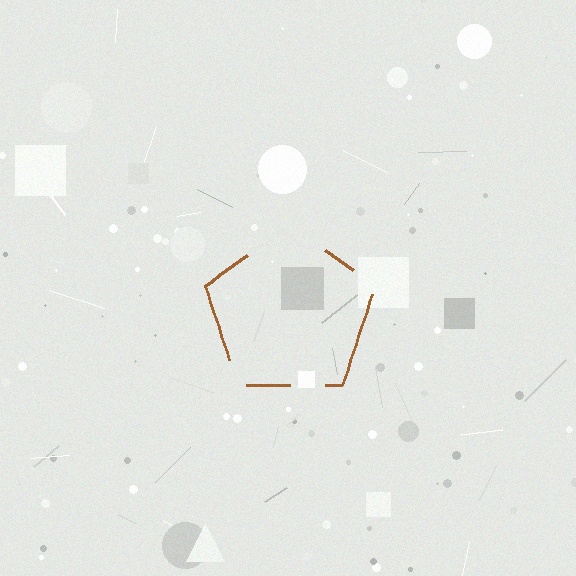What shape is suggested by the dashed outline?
The dashed outline suggests a pentagon.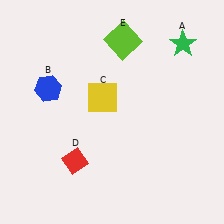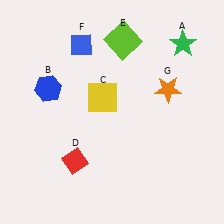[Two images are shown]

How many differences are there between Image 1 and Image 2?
There are 2 differences between the two images.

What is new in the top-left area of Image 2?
A blue diamond (F) was added in the top-left area of Image 2.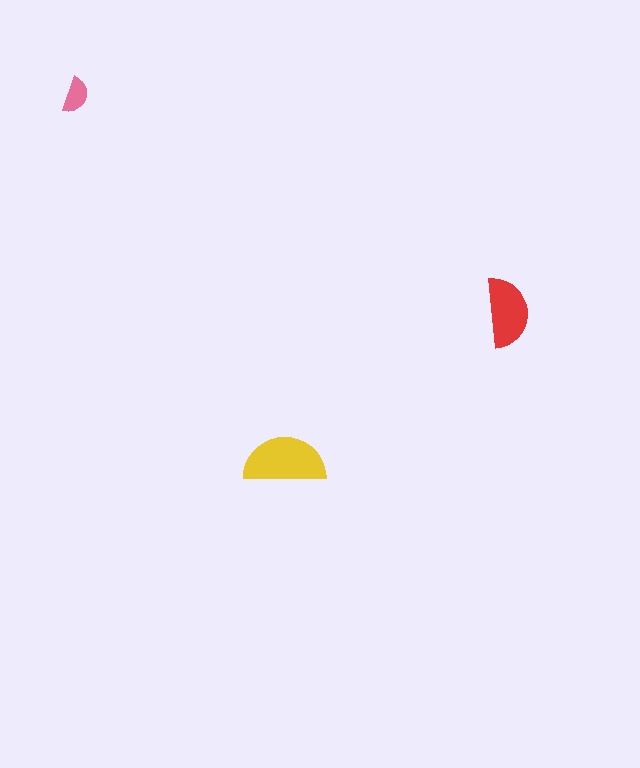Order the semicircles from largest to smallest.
the yellow one, the red one, the pink one.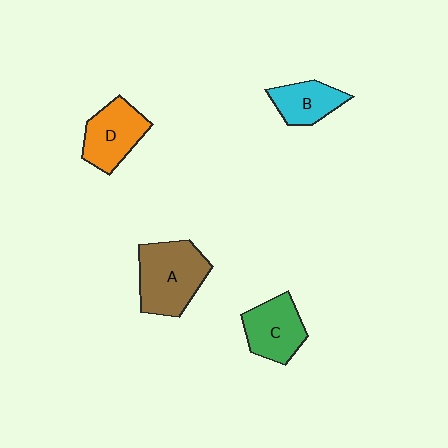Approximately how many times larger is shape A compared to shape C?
Approximately 1.4 times.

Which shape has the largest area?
Shape A (brown).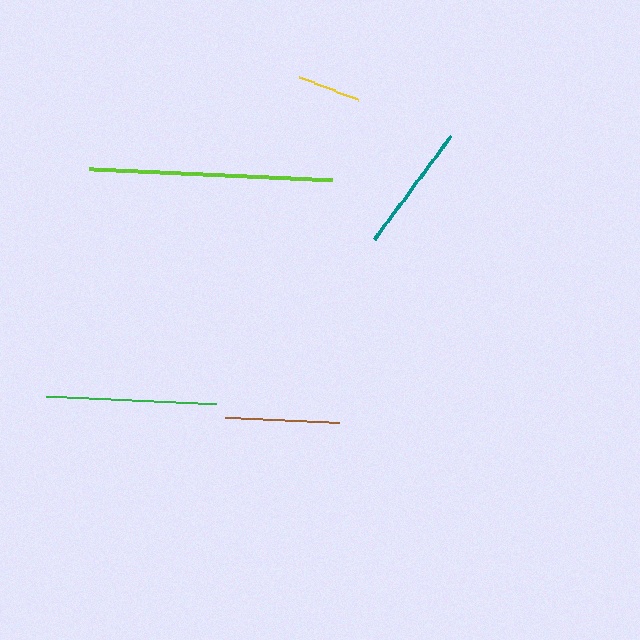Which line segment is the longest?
The lime line is the longest at approximately 244 pixels.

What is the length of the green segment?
The green segment is approximately 170 pixels long.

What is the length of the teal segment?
The teal segment is approximately 129 pixels long.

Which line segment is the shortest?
The yellow line is the shortest at approximately 64 pixels.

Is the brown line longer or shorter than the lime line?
The lime line is longer than the brown line.